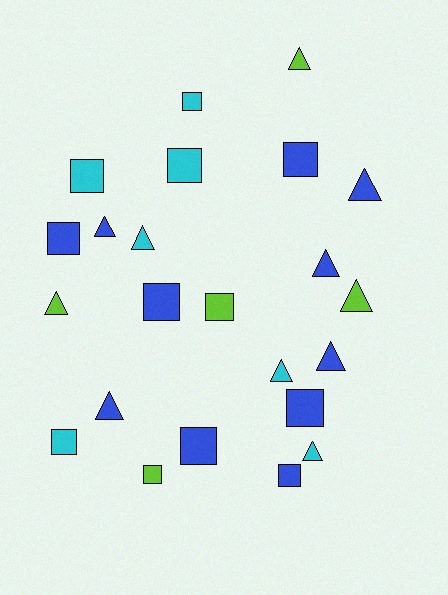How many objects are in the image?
There are 23 objects.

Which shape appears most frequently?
Square, with 12 objects.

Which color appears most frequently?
Blue, with 11 objects.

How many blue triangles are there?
There are 5 blue triangles.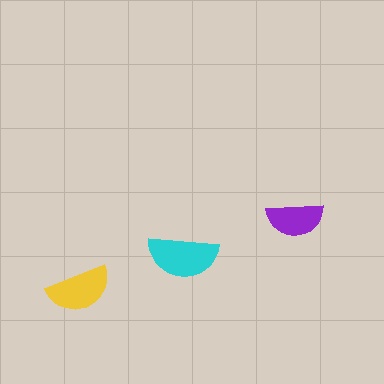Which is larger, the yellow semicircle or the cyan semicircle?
The cyan one.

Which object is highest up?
The purple semicircle is topmost.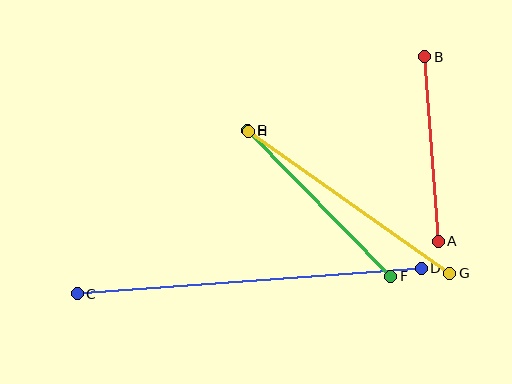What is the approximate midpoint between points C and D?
The midpoint is at approximately (249, 281) pixels.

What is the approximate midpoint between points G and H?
The midpoint is at approximately (349, 202) pixels.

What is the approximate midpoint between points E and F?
The midpoint is at approximately (319, 203) pixels.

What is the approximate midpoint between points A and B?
The midpoint is at approximately (432, 149) pixels.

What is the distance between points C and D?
The distance is approximately 345 pixels.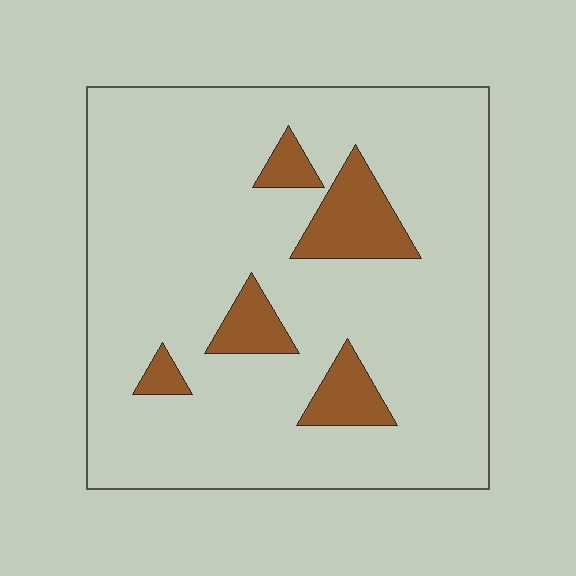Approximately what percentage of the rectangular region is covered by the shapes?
Approximately 10%.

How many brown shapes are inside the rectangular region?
5.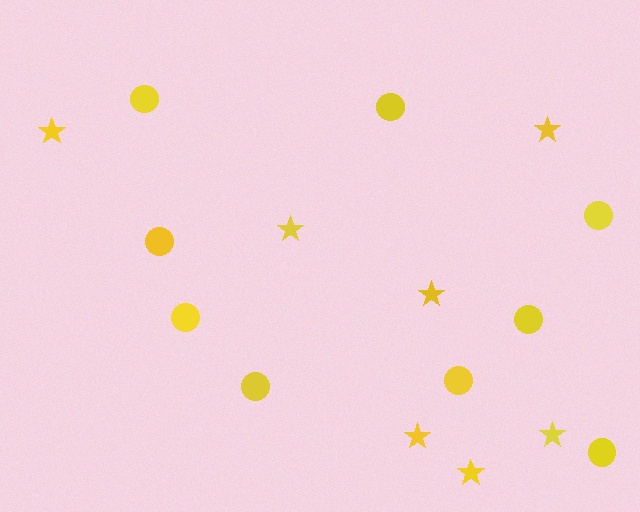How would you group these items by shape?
There are 2 groups: one group of stars (7) and one group of circles (9).